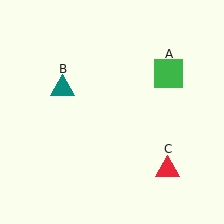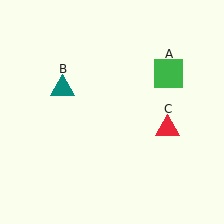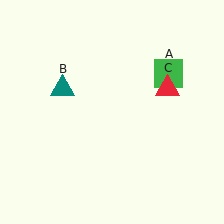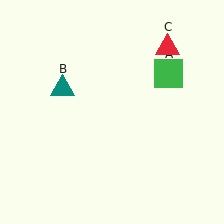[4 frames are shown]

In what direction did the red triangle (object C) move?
The red triangle (object C) moved up.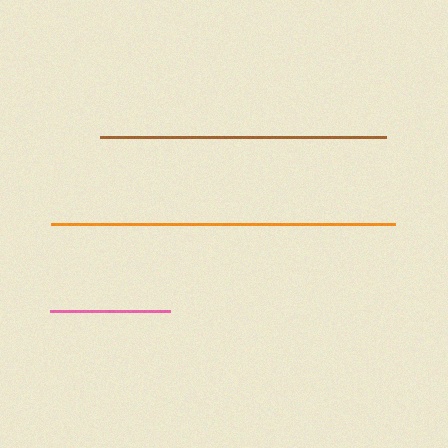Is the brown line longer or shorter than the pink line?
The brown line is longer than the pink line.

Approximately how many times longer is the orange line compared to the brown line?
The orange line is approximately 1.2 times the length of the brown line.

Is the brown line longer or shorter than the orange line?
The orange line is longer than the brown line.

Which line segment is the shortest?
The pink line is the shortest at approximately 120 pixels.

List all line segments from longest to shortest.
From longest to shortest: orange, brown, pink.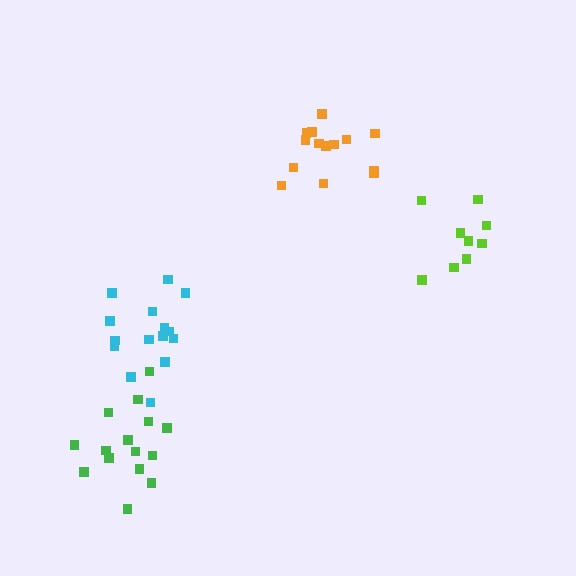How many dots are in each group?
Group 1: 15 dots, Group 2: 9 dots, Group 3: 15 dots, Group 4: 14 dots (53 total).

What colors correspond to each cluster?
The clusters are colored: green, lime, cyan, orange.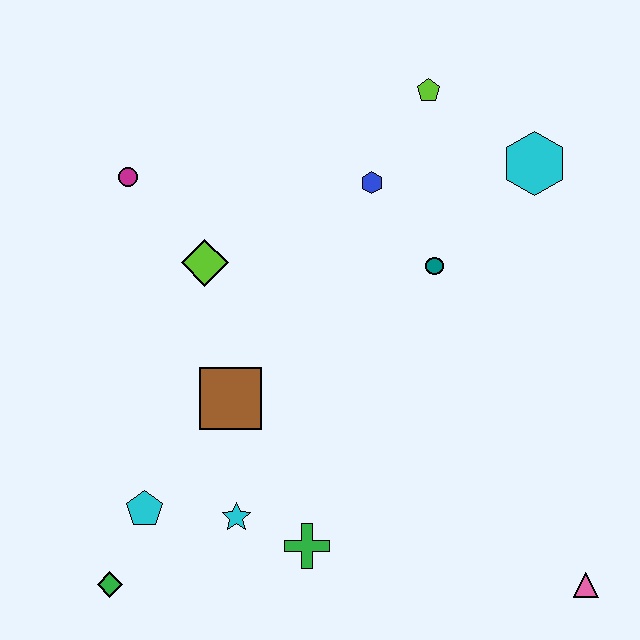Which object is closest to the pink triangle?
The green cross is closest to the pink triangle.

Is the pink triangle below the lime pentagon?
Yes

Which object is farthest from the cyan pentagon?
The cyan hexagon is farthest from the cyan pentagon.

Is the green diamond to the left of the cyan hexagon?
Yes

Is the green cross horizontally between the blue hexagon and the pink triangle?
No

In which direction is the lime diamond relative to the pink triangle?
The lime diamond is to the left of the pink triangle.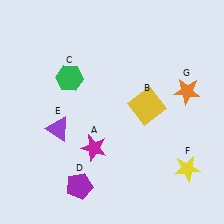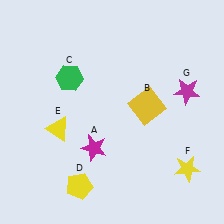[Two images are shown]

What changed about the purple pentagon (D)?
In Image 1, D is purple. In Image 2, it changed to yellow.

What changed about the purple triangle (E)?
In Image 1, E is purple. In Image 2, it changed to yellow.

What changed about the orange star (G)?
In Image 1, G is orange. In Image 2, it changed to magenta.